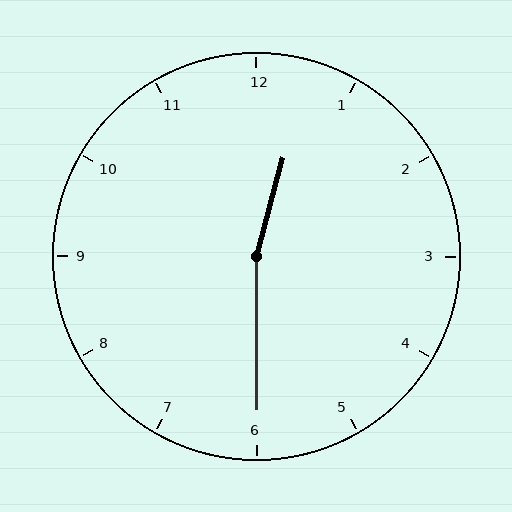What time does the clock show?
12:30.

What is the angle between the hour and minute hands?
Approximately 165 degrees.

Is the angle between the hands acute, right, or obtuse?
It is obtuse.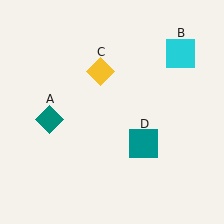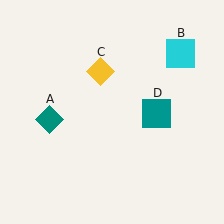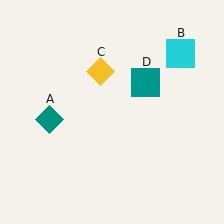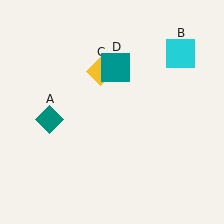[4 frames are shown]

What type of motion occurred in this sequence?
The teal square (object D) rotated counterclockwise around the center of the scene.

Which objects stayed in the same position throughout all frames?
Teal diamond (object A) and cyan square (object B) and yellow diamond (object C) remained stationary.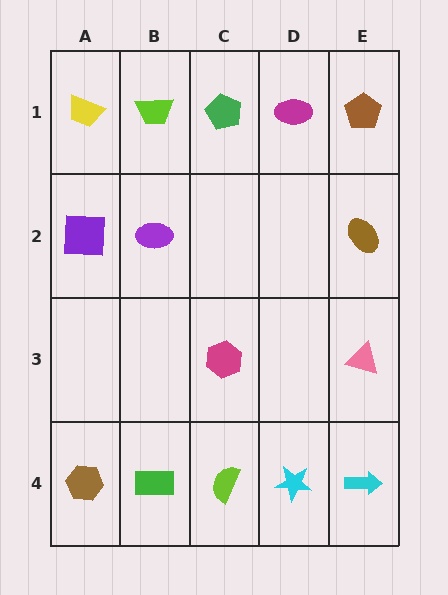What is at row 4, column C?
A lime semicircle.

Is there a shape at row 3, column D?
No, that cell is empty.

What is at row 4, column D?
A cyan star.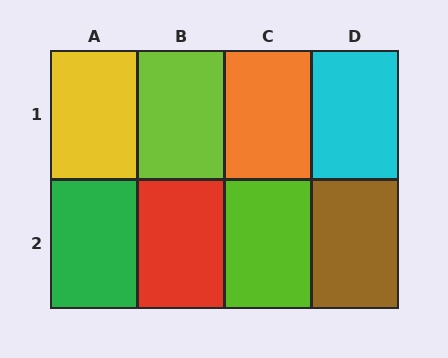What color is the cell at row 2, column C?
Lime.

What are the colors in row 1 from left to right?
Yellow, lime, orange, cyan.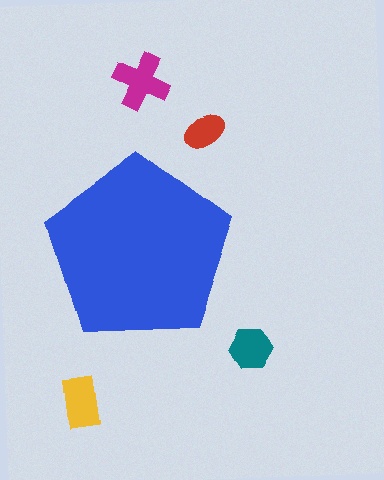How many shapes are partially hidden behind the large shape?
0 shapes are partially hidden.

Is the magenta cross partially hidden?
No, the magenta cross is fully visible.